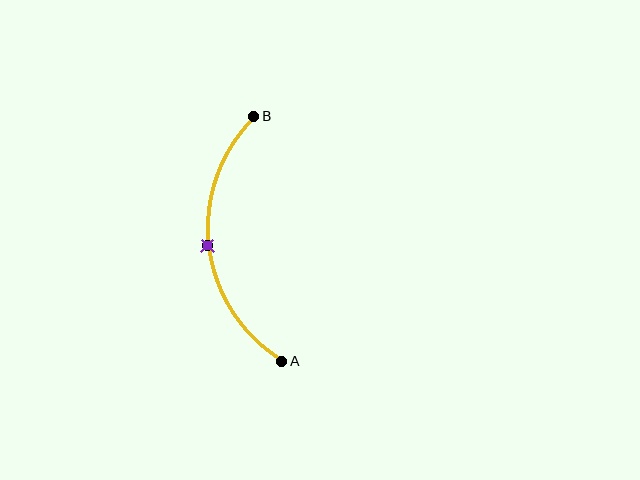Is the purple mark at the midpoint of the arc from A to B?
Yes. The purple mark lies on the arc at equal arc-length from both A and B — it is the arc midpoint.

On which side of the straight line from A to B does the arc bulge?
The arc bulges to the left of the straight line connecting A and B.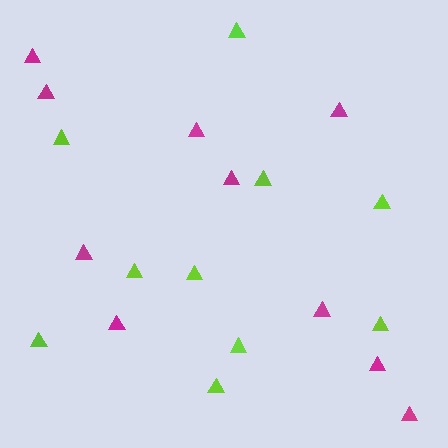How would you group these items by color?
There are 2 groups: one group of magenta triangles (10) and one group of lime triangles (10).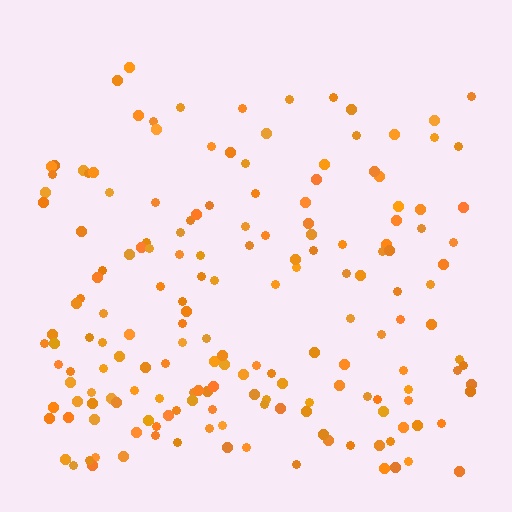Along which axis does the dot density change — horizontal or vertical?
Vertical.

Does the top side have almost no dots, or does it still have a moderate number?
Still a moderate number, just noticeably fewer than the bottom.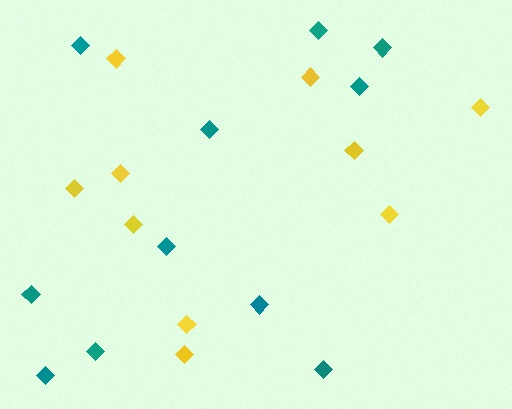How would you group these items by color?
There are 2 groups: one group of teal diamonds (11) and one group of yellow diamonds (10).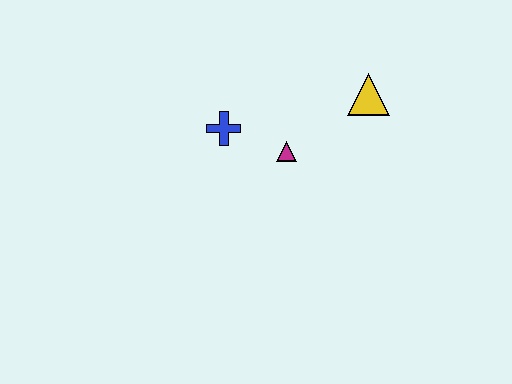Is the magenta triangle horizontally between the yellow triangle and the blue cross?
Yes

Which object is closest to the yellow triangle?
The magenta triangle is closest to the yellow triangle.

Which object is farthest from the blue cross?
The yellow triangle is farthest from the blue cross.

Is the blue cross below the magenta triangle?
No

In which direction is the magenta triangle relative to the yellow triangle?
The magenta triangle is to the left of the yellow triangle.